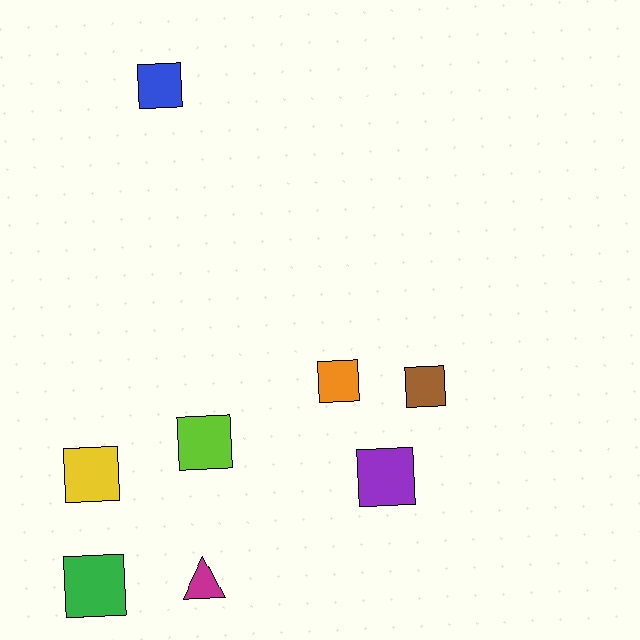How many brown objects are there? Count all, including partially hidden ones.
There is 1 brown object.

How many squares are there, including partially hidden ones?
There are 7 squares.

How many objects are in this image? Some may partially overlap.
There are 8 objects.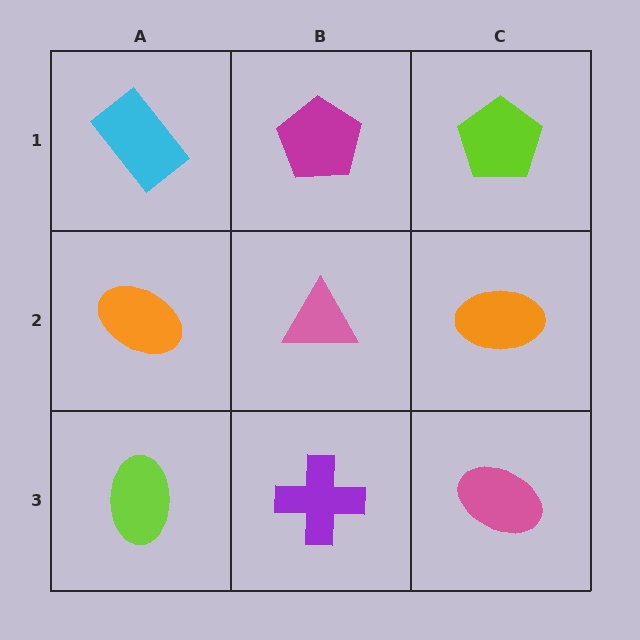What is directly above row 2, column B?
A magenta pentagon.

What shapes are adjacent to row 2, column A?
A cyan rectangle (row 1, column A), a lime ellipse (row 3, column A), a pink triangle (row 2, column B).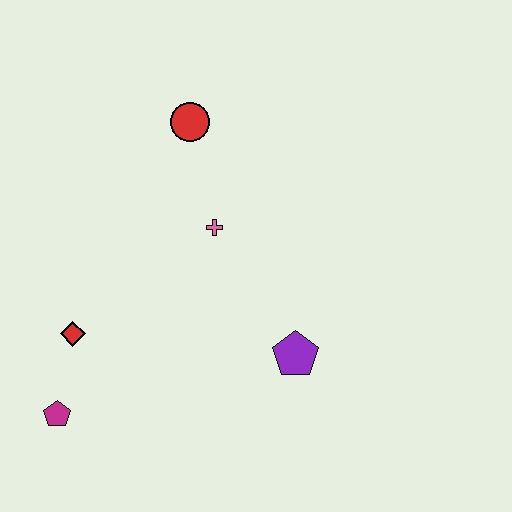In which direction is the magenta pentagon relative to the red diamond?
The magenta pentagon is below the red diamond.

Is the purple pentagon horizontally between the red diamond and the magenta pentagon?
No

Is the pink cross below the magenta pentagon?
No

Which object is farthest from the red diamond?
The red circle is farthest from the red diamond.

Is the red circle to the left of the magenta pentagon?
No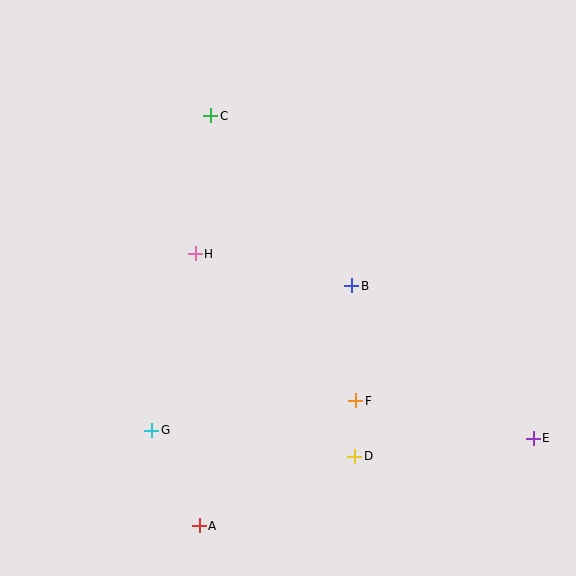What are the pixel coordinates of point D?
Point D is at (355, 456).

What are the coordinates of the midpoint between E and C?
The midpoint between E and C is at (372, 277).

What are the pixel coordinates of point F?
Point F is at (356, 401).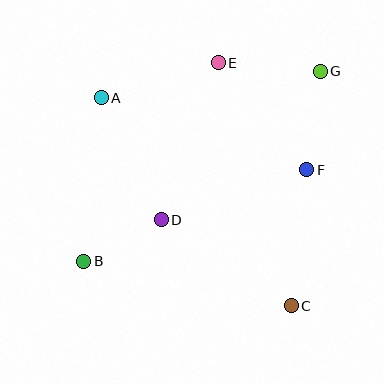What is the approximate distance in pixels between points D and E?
The distance between D and E is approximately 167 pixels.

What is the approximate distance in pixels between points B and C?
The distance between B and C is approximately 212 pixels.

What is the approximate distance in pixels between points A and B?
The distance between A and B is approximately 164 pixels.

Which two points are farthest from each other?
Points B and G are farthest from each other.